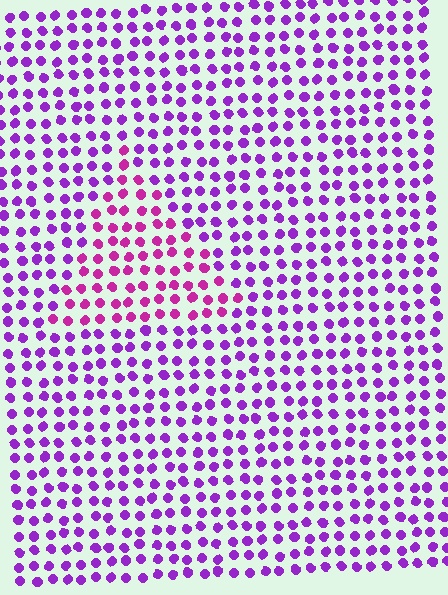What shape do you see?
I see a triangle.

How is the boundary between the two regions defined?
The boundary is defined purely by a slight shift in hue (about 33 degrees). Spacing, size, and orientation are identical on both sides.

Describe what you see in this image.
The image is filled with small purple elements in a uniform arrangement. A triangle-shaped region is visible where the elements are tinted to a slightly different hue, forming a subtle color boundary.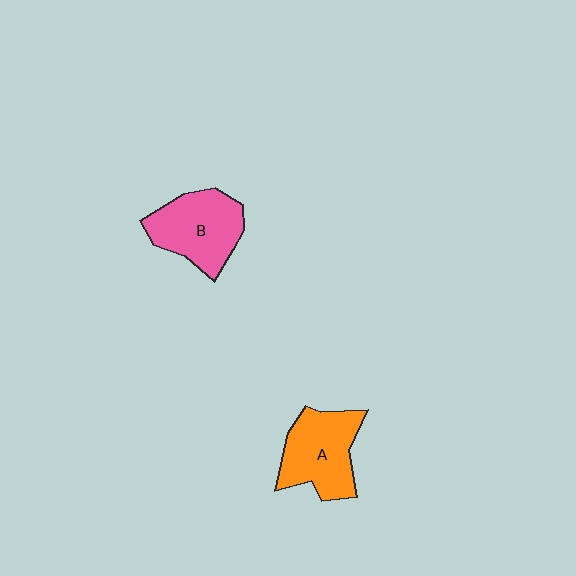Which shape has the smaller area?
Shape A (orange).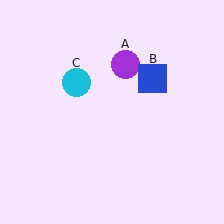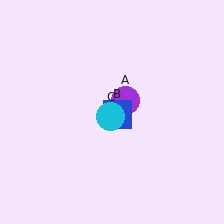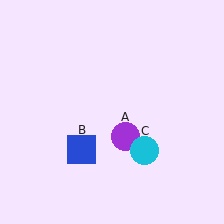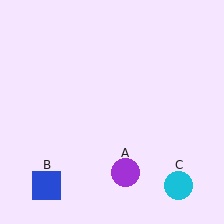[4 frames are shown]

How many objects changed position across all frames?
3 objects changed position: purple circle (object A), blue square (object B), cyan circle (object C).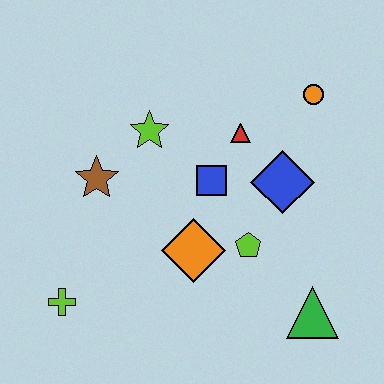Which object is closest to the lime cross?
The brown star is closest to the lime cross.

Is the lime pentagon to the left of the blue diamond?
Yes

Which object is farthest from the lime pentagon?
The lime cross is farthest from the lime pentagon.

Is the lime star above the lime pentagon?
Yes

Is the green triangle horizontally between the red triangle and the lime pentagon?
No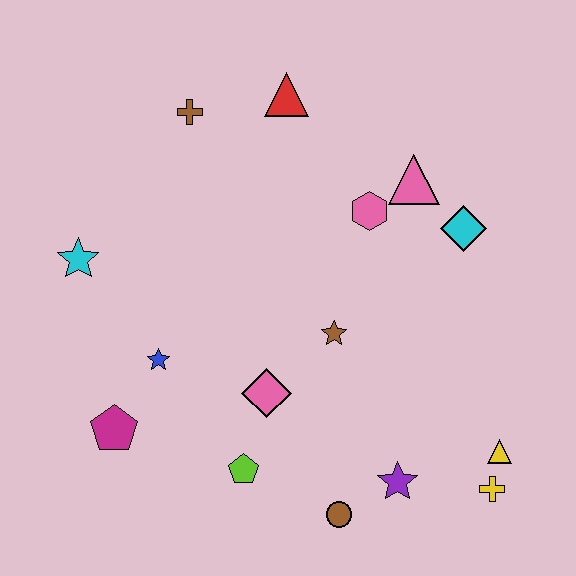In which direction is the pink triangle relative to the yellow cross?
The pink triangle is above the yellow cross.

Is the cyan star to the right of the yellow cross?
No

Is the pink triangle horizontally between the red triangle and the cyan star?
No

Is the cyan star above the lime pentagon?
Yes